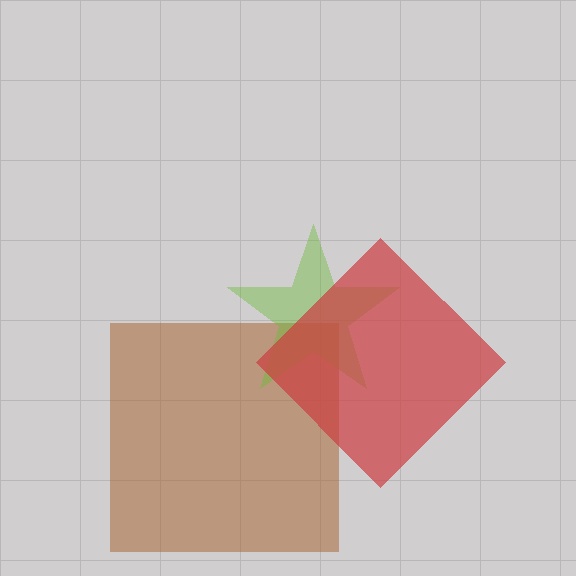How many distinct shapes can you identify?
There are 3 distinct shapes: a brown square, a lime star, a red diamond.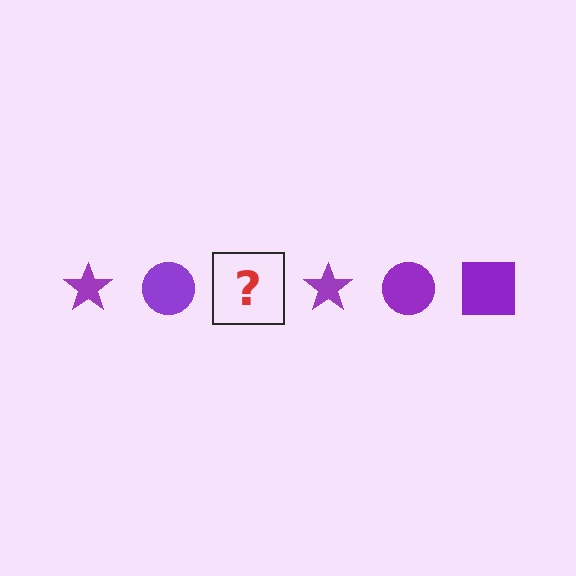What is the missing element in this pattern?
The missing element is a purple square.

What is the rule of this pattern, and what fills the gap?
The rule is that the pattern cycles through star, circle, square shapes in purple. The gap should be filled with a purple square.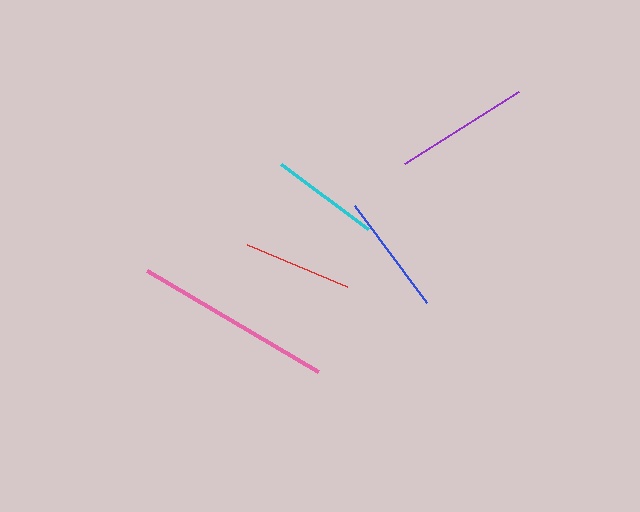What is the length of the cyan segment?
The cyan segment is approximately 109 pixels long.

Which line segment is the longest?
The pink line is the longest at approximately 198 pixels.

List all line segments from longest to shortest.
From longest to shortest: pink, purple, blue, cyan, red.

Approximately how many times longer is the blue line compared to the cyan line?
The blue line is approximately 1.1 times the length of the cyan line.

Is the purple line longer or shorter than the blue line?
The purple line is longer than the blue line.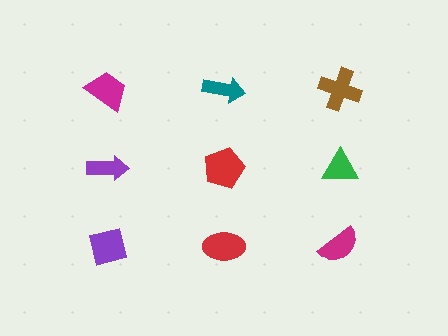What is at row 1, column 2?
A teal arrow.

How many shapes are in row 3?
3 shapes.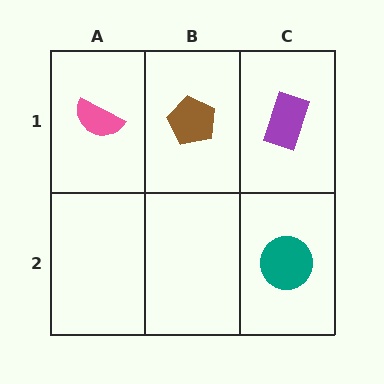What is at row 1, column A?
A pink semicircle.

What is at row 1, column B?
A brown pentagon.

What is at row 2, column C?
A teal circle.